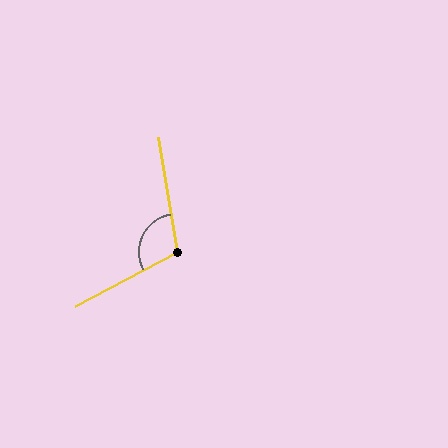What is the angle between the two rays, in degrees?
Approximately 109 degrees.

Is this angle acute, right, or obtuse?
It is obtuse.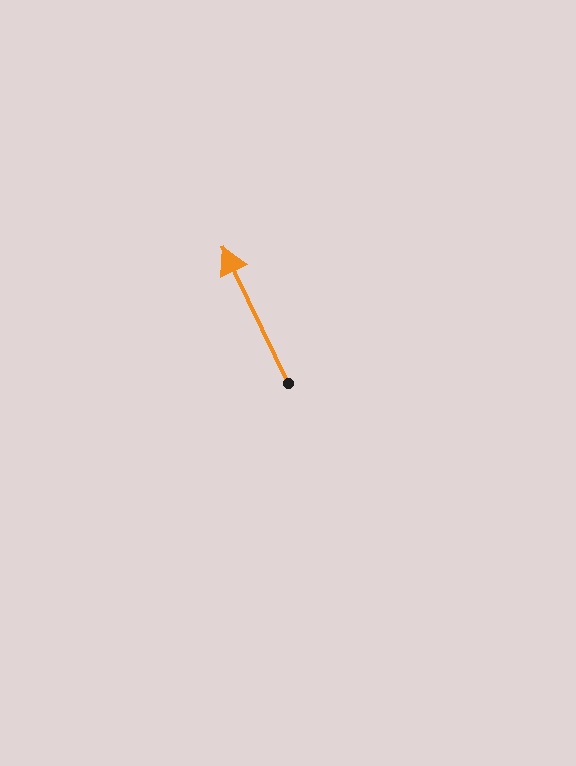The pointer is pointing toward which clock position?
Roughly 11 o'clock.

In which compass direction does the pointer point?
Northwest.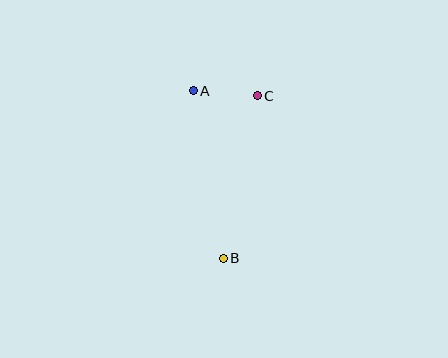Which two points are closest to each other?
Points A and C are closest to each other.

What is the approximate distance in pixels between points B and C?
The distance between B and C is approximately 166 pixels.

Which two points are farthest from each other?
Points A and B are farthest from each other.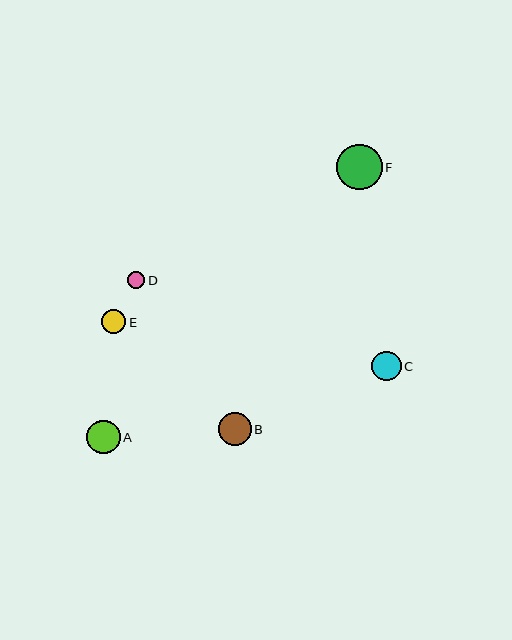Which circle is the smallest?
Circle D is the smallest with a size of approximately 17 pixels.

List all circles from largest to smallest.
From largest to smallest: F, A, B, C, E, D.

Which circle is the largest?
Circle F is the largest with a size of approximately 45 pixels.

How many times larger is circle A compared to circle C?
Circle A is approximately 1.1 times the size of circle C.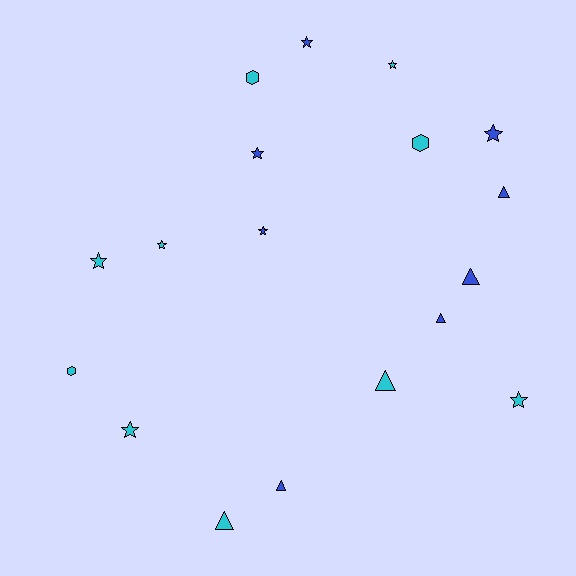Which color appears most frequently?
Cyan, with 10 objects.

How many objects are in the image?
There are 18 objects.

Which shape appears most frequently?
Star, with 9 objects.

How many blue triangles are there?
There are 4 blue triangles.